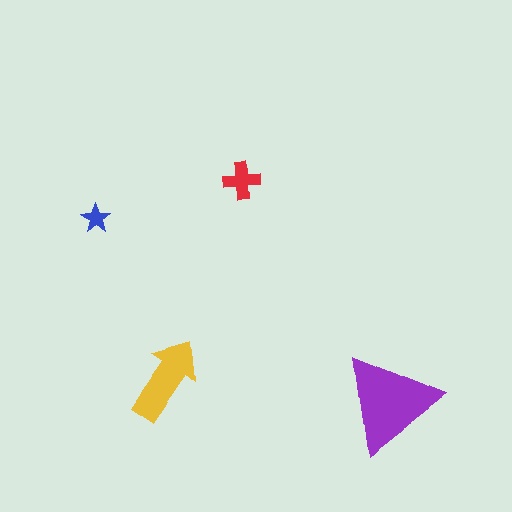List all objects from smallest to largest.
The blue star, the red cross, the yellow arrow, the purple triangle.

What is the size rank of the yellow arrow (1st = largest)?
2nd.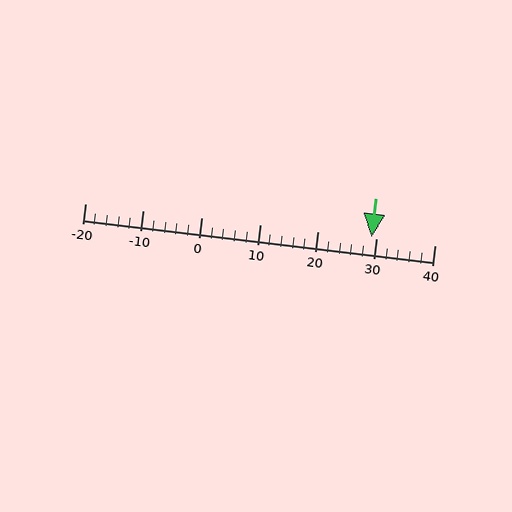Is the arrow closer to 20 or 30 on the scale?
The arrow is closer to 30.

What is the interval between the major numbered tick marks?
The major tick marks are spaced 10 units apart.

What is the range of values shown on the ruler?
The ruler shows values from -20 to 40.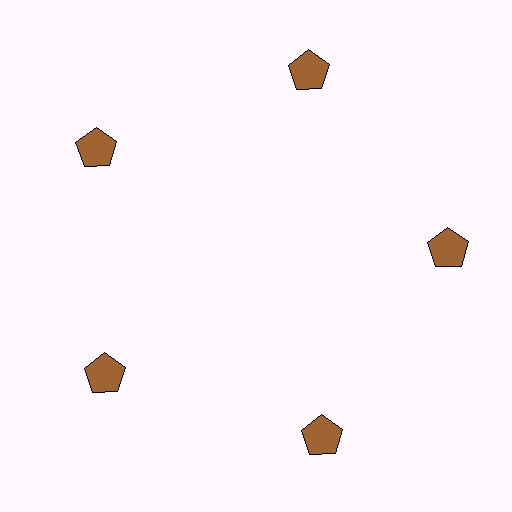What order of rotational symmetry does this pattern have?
This pattern has 5-fold rotational symmetry.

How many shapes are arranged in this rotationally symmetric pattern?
There are 5 shapes, arranged in 5 groups of 1.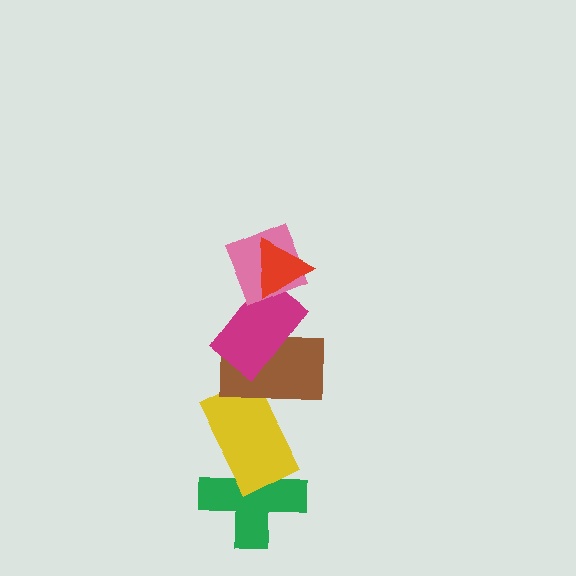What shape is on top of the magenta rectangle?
The pink diamond is on top of the magenta rectangle.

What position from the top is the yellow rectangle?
The yellow rectangle is 5th from the top.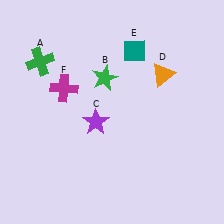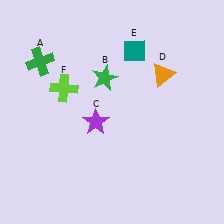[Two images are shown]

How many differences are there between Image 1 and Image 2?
There is 1 difference between the two images.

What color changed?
The cross (F) changed from magenta in Image 1 to lime in Image 2.